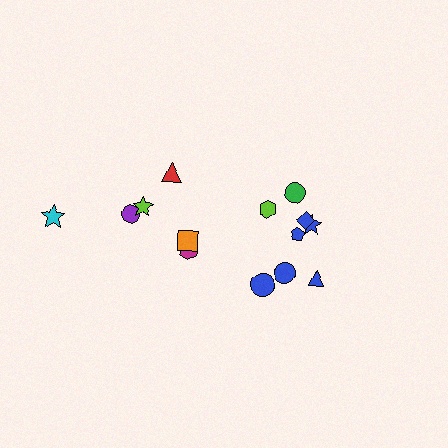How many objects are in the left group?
There are 6 objects.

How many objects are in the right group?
There are 8 objects.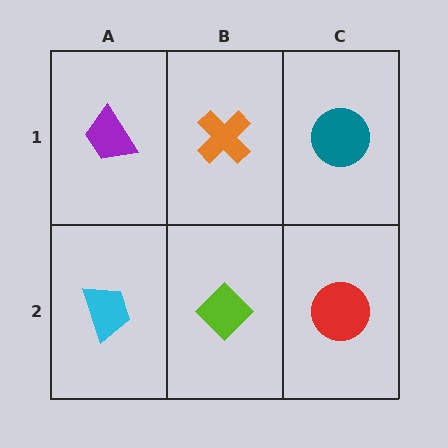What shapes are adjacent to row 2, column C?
A teal circle (row 1, column C), a lime diamond (row 2, column B).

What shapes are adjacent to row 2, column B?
An orange cross (row 1, column B), a cyan trapezoid (row 2, column A), a red circle (row 2, column C).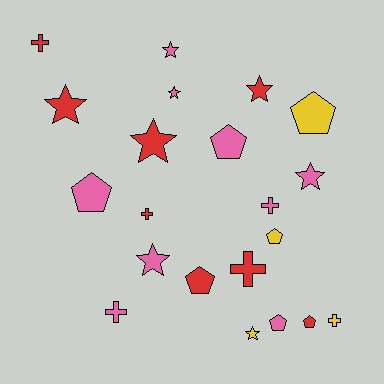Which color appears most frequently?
Pink, with 9 objects.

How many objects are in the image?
There are 21 objects.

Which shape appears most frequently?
Star, with 8 objects.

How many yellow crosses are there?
There is 1 yellow cross.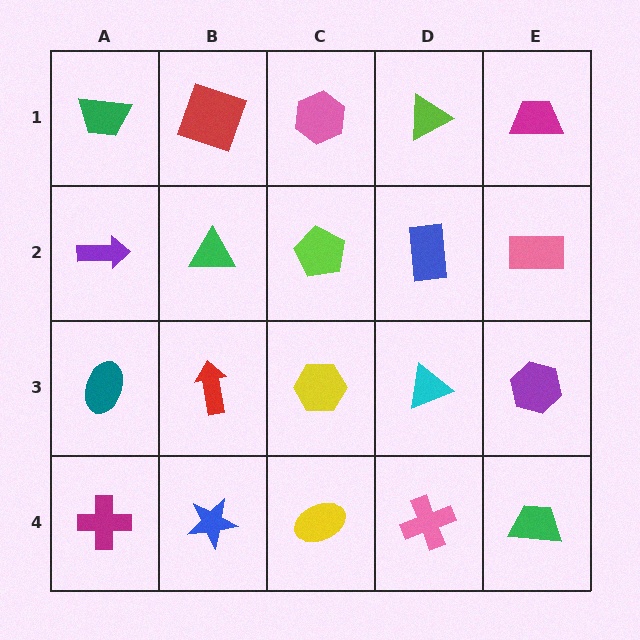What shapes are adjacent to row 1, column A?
A purple arrow (row 2, column A), a red square (row 1, column B).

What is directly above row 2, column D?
A lime triangle.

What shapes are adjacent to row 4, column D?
A cyan triangle (row 3, column D), a yellow ellipse (row 4, column C), a green trapezoid (row 4, column E).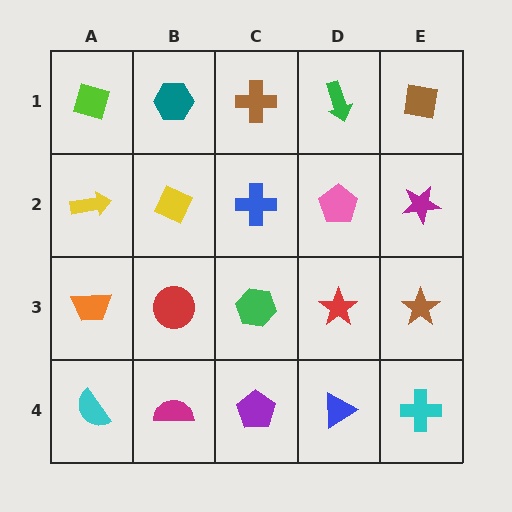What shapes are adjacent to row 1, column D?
A pink pentagon (row 2, column D), a brown cross (row 1, column C), a brown square (row 1, column E).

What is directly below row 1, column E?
A magenta star.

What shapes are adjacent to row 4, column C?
A green hexagon (row 3, column C), a magenta semicircle (row 4, column B), a blue triangle (row 4, column D).